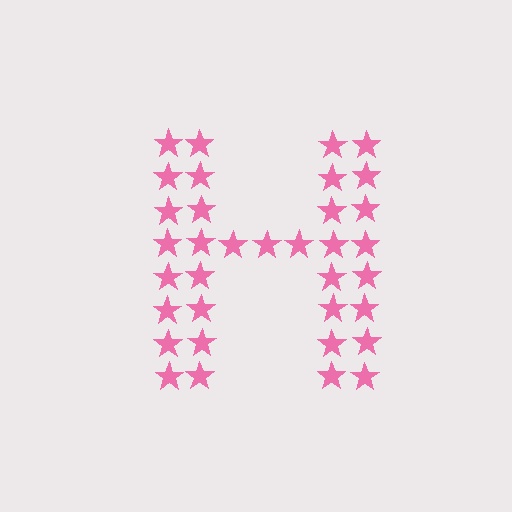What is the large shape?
The large shape is the letter H.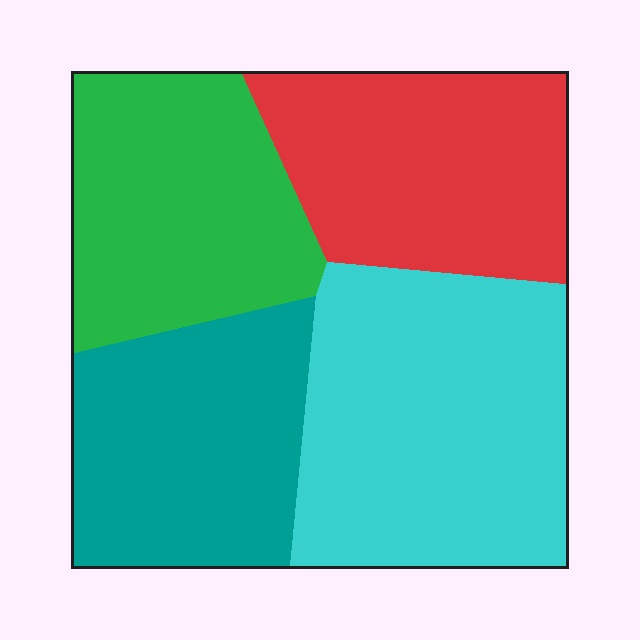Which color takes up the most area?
Cyan, at roughly 30%.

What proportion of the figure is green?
Green covers 23% of the figure.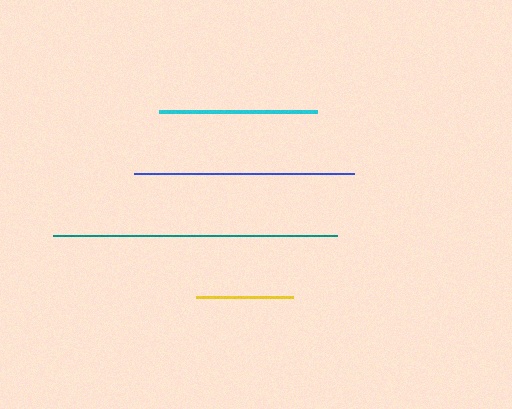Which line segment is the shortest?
The yellow line is the shortest at approximately 97 pixels.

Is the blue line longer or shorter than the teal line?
The teal line is longer than the blue line.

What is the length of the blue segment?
The blue segment is approximately 221 pixels long.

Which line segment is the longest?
The teal line is the longest at approximately 284 pixels.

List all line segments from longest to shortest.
From longest to shortest: teal, blue, cyan, yellow.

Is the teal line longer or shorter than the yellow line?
The teal line is longer than the yellow line.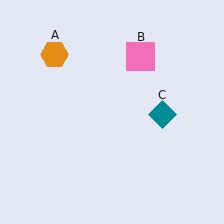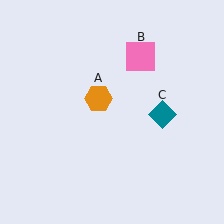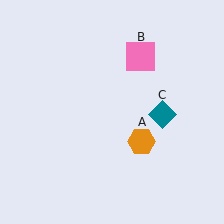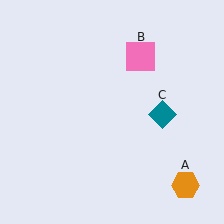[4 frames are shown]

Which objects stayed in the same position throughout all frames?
Pink square (object B) and teal diamond (object C) remained stationary.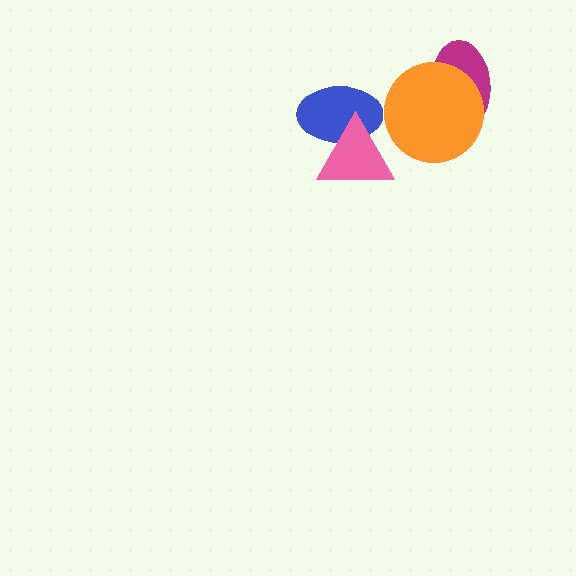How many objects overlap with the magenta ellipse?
1 object overlaps with the magenta ellipse.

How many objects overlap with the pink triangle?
1 object overlaps with the pink triangle.